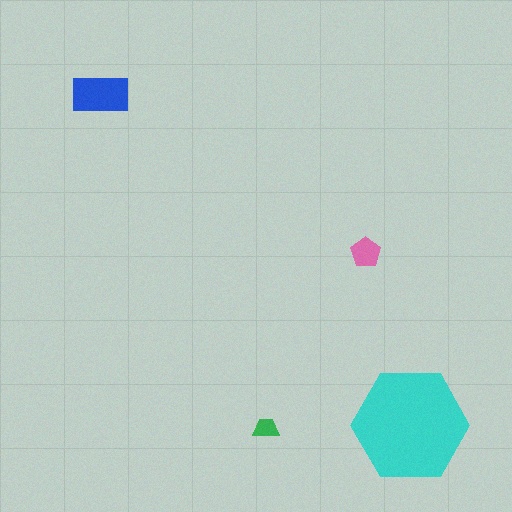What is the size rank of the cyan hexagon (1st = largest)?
1st.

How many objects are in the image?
There are 4 objects in the image.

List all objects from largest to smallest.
The cyan hexagon, the blue rectangle, the pink pentagon, the green trapezoid.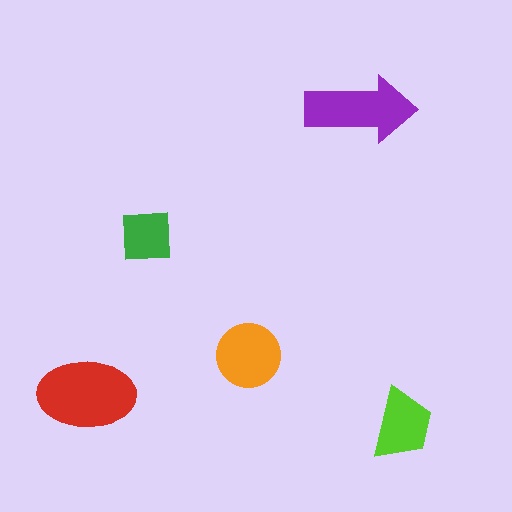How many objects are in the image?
There are 5 objects in the image.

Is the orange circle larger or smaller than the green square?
Larger.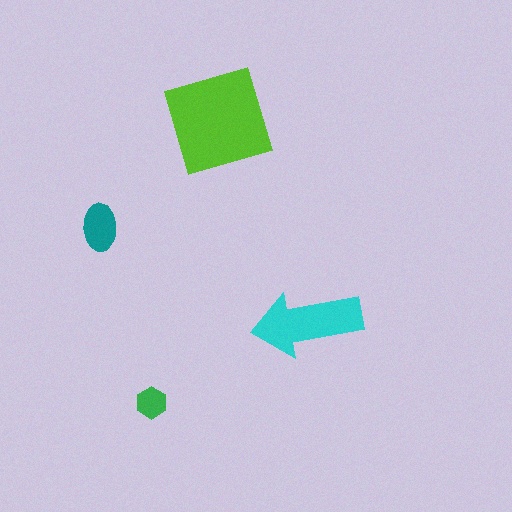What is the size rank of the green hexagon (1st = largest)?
4th.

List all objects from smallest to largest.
The green hexagon, the teal ellipse, the cyan arrow, the lime diamond.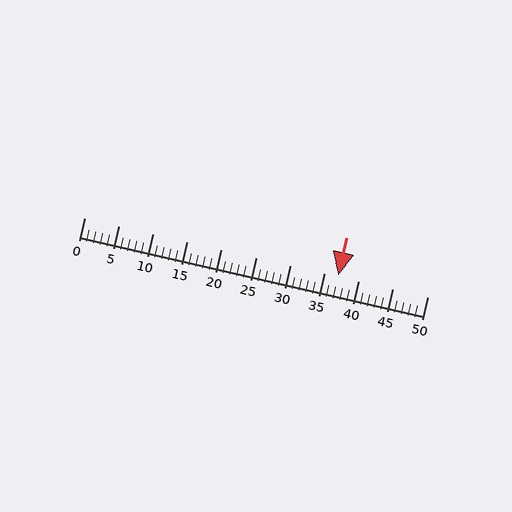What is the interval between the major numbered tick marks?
The major tick marks are spaced 5 units apart.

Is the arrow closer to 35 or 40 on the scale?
The arrow is closer to 35.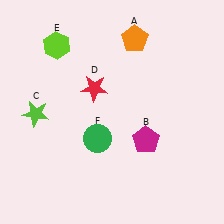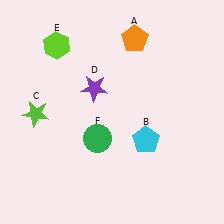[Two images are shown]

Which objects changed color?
B changed from magenta to cyan. D changed from red to purple.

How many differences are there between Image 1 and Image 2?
There are 2 differences between the two images.